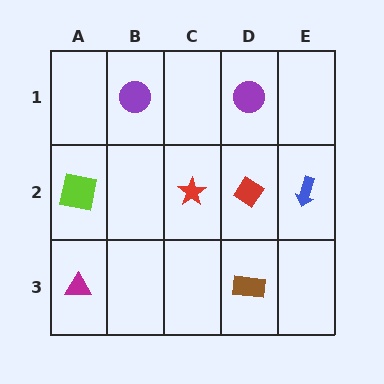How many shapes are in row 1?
2 shapes.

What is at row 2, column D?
A red diamond.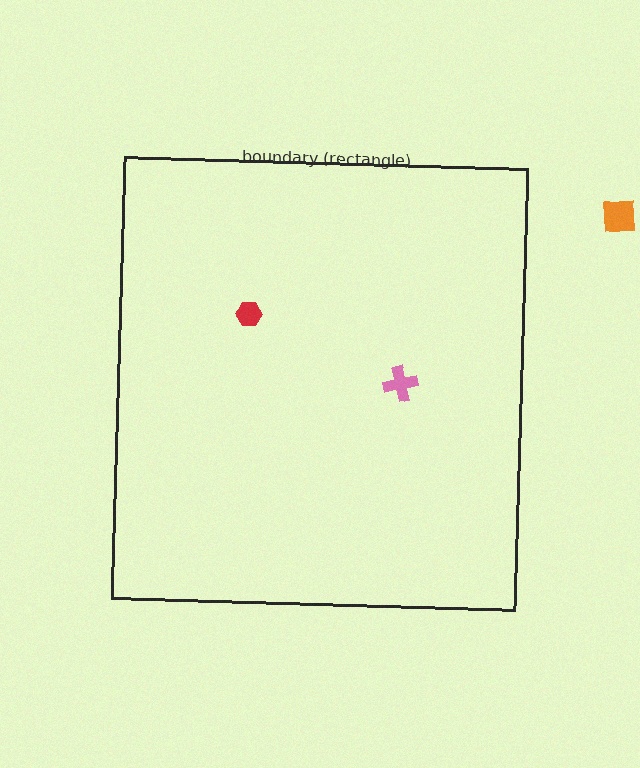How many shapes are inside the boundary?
2 inside, 1 outside.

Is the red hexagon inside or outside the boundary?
Inside.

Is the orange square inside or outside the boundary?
Outside.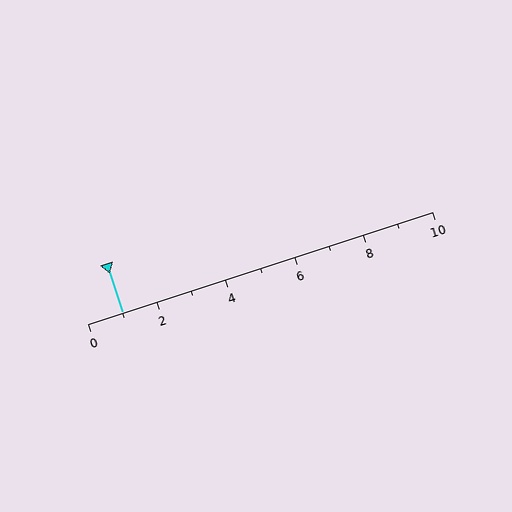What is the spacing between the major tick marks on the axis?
The major ticks are spaced 2 apart.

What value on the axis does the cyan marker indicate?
The marker indicates approximately 1.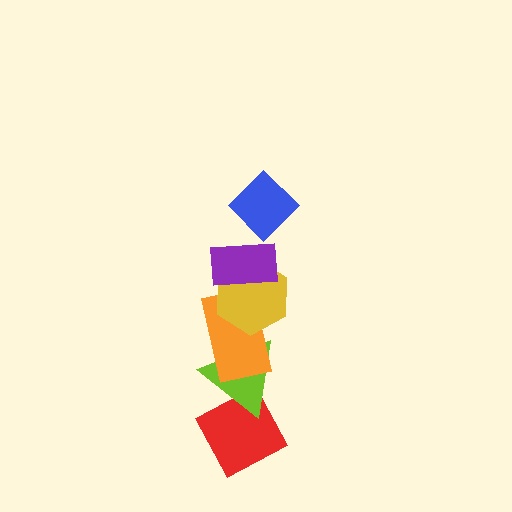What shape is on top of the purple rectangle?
The blue diamond is on top of the purple rectangle.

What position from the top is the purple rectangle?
The purple rectangle is 2nd from the top.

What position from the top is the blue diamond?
The blue diamond is 1st from the top.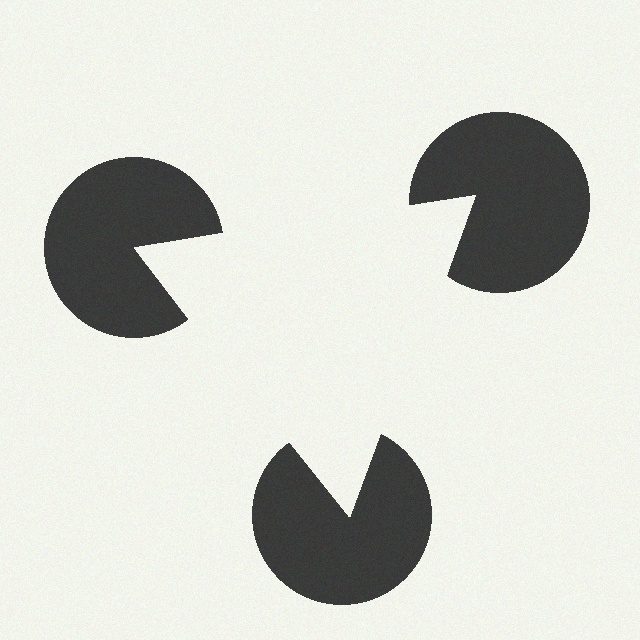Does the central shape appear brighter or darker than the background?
It typically appears slightly brighter than the background, even though no actual brightness change is drawn.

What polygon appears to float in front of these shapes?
An illusory triangle — its edges are inferred from the aligned wedge cuts in the pac-man discs, not physically drawn.